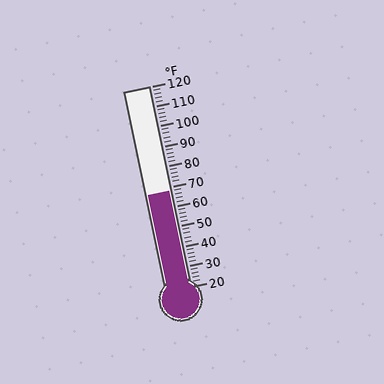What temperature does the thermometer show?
The thermometer shows approximately 68°F.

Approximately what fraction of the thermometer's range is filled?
The thermometer is filled to approximately 50% of its range.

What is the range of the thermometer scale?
The thermometer scale ranges from 20°F to 120°F.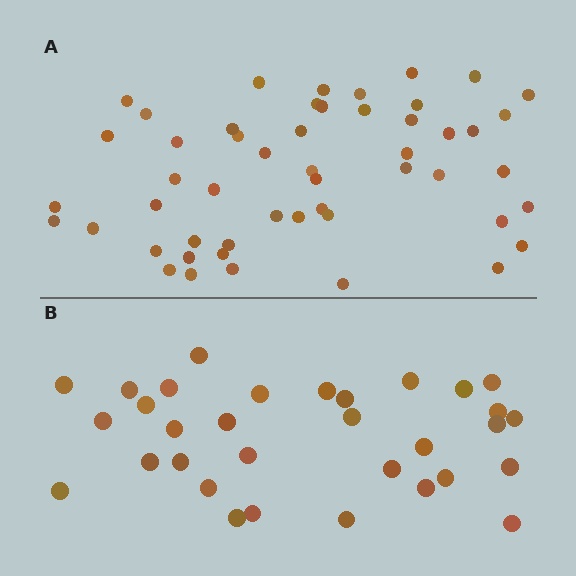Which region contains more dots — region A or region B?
Region A (the top region) has more dots.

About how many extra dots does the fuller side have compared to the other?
Region A has approximately 20 more dots than region B.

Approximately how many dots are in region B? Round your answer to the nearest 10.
About 30 dots. (The exact count is 32, which rounds to 30.)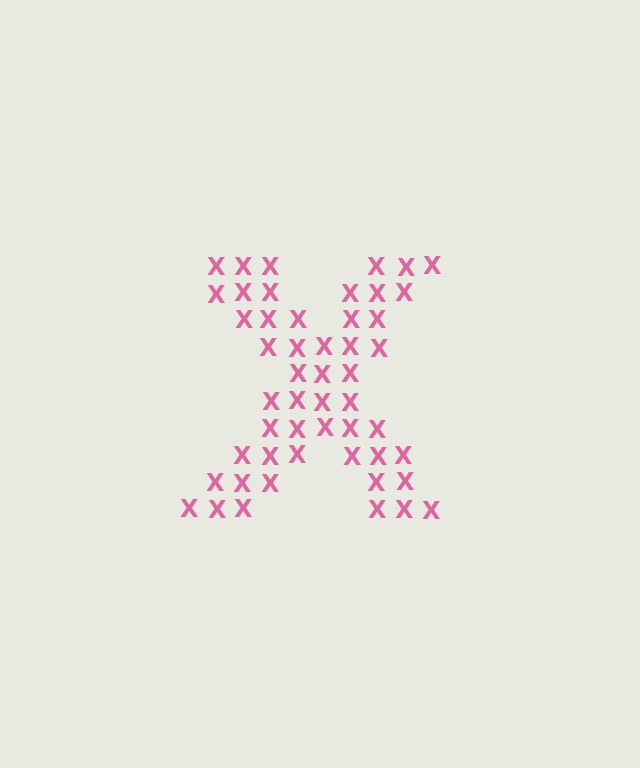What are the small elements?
The small elements are letter X's.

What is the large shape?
The large shape is the letter X.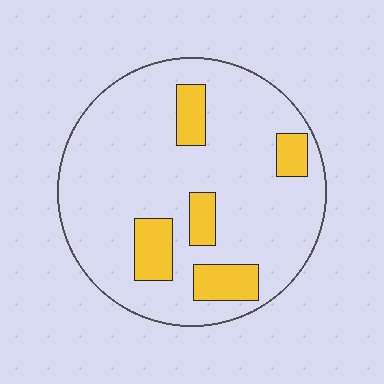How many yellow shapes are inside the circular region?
5.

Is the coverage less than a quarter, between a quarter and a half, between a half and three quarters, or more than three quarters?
Less than a quarter.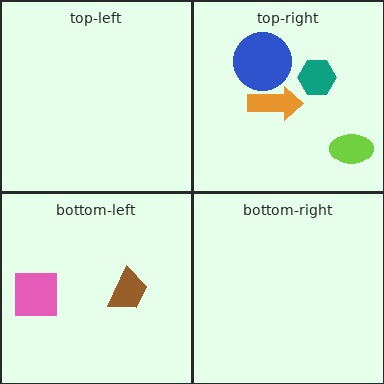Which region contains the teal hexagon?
The top-right region.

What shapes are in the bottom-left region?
The pink square, the brown trapezoid.